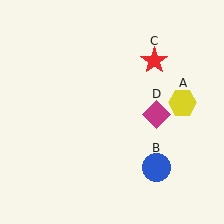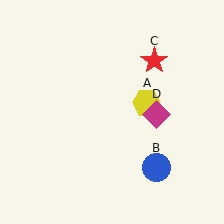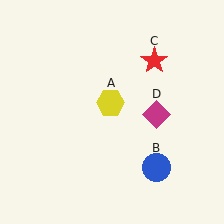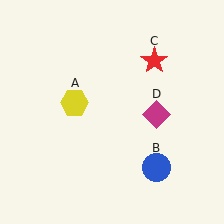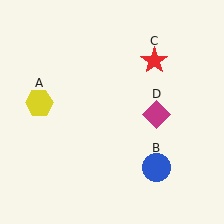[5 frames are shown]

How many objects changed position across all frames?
1 object changed position: yellow hexagon (object A).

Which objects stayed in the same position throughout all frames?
Blue circle (object B) and red star (object C) and magenta diamond (object D) remained stationary.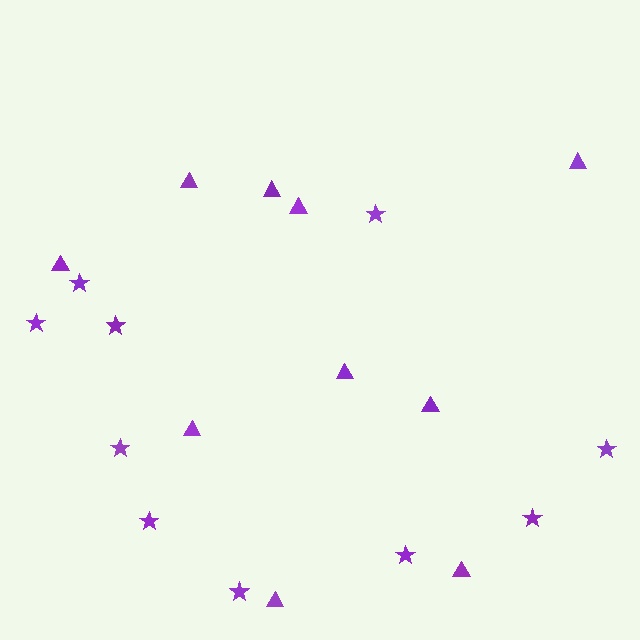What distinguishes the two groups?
There are 2 groups: one group of triangles (10) and one group of stars (10).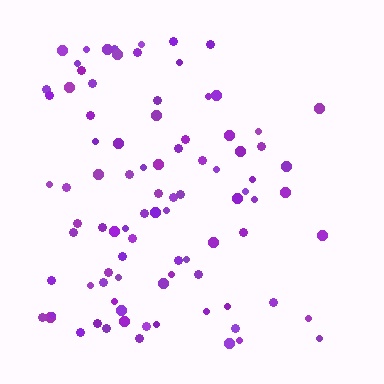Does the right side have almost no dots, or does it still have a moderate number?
Still a moderate number, just noticeably fewer than the left.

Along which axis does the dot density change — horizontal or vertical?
Horizontal.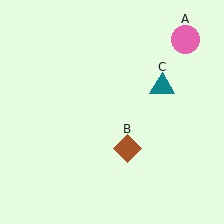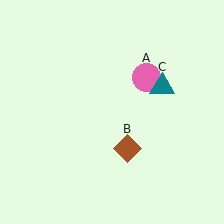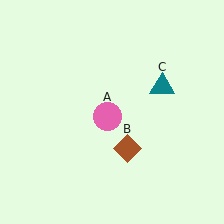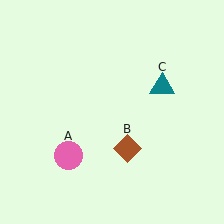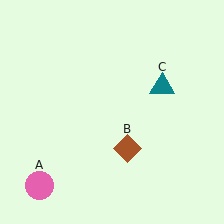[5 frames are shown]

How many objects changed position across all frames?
1 object changed position: pink circle (object A).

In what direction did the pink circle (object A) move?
The pink circle (object A) moved down and to the left.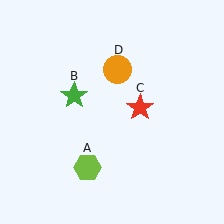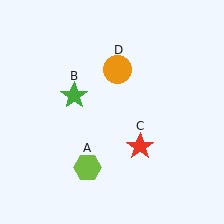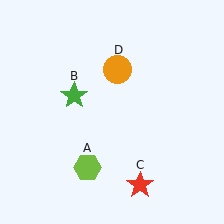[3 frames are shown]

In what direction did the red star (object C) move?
The red star (object C) moved down.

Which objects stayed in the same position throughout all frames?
Lime hexagon (object A) and green star (object B) and orange circle (object D) remained stationary.